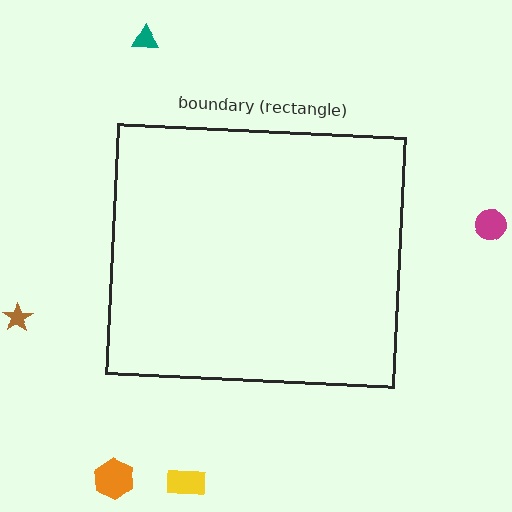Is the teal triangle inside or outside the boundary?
Outside.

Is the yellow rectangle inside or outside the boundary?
Outside.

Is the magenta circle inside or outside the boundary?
Outside.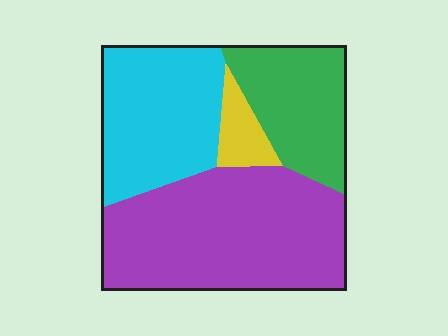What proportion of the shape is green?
Green covers roughly 20% of the shape.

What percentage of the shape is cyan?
Cyan takes up about one quarter (1/4) of the shape.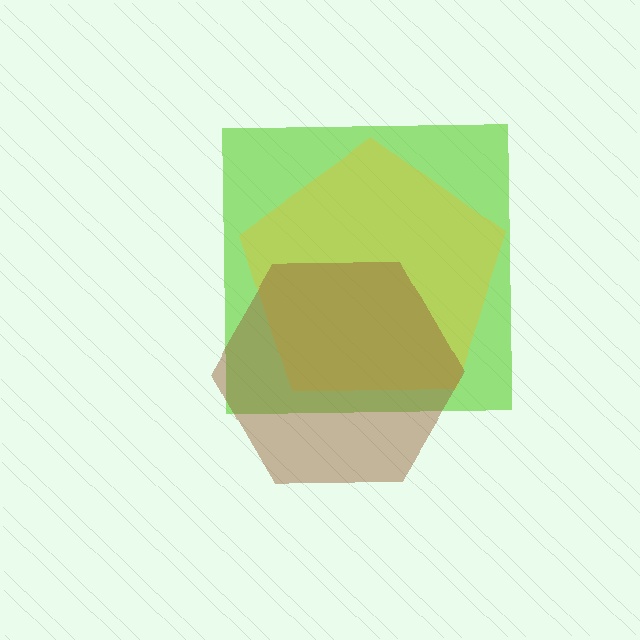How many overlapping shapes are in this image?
There are 3 overlapping shapes in the image.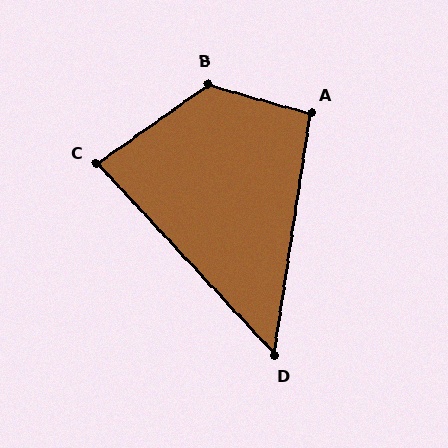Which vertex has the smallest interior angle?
D, at approximately 51 degrees.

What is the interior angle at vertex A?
Approximately 97 degrees (obtuse).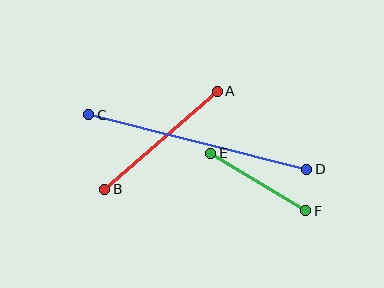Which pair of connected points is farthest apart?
Points C and D are farthest apart.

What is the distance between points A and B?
The distance is approximately 149 pixels.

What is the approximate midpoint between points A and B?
The midpoint is at approximately (161, 140) pixels.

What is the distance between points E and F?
The distance is approximately 111 pixels.